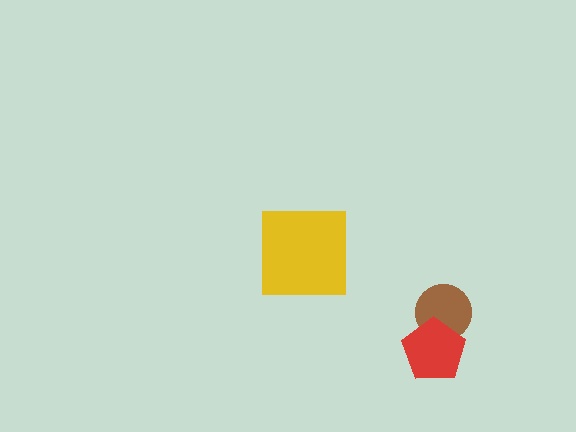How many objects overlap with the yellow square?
0 objects overlap with the yellow square.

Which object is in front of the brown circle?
The red pentagon is in front of the brown circle.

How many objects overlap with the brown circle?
1 object overlaps with the brown circle.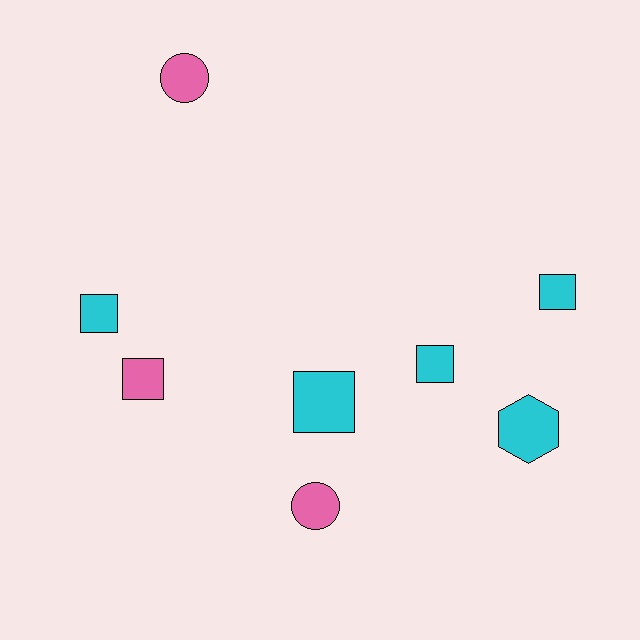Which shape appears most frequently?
Square, with 5 objects.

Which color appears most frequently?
Cyan, with 5 objects.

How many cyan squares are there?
There are 4 cyan squares.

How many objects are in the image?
There are 8 objects.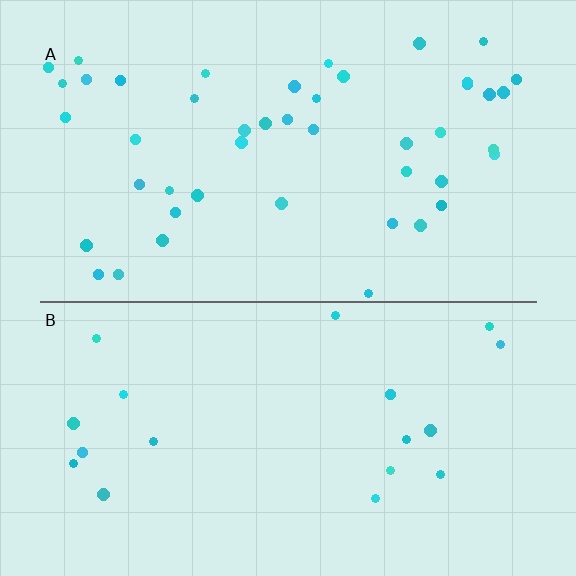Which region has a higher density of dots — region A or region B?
A (the top).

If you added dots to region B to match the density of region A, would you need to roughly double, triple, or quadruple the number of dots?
Approximately double.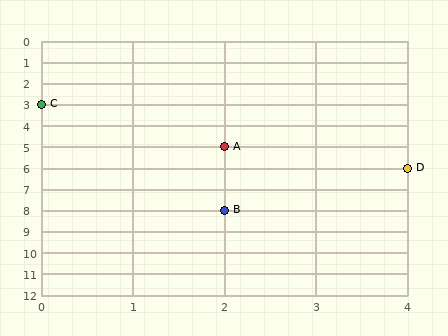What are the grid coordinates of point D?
Point D is at grid coordinates (4, 6).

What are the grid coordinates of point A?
Point A is at grid coordinates (2, 5).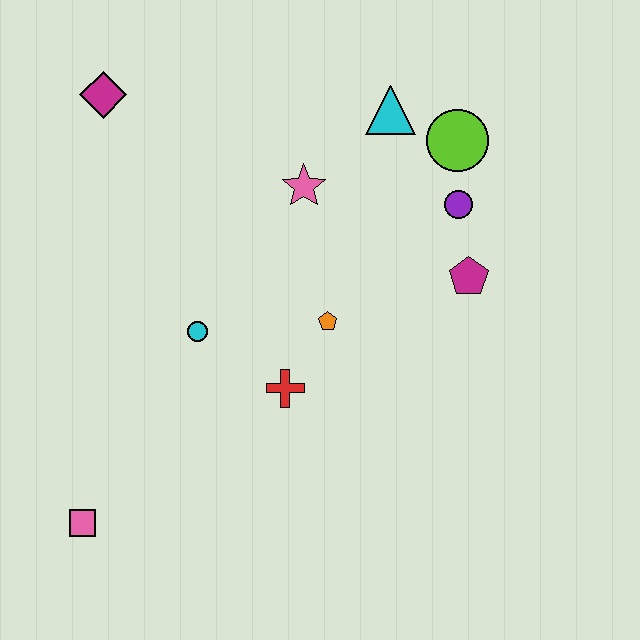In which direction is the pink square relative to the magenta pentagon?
The pink square is to the left of the magenta pentagon.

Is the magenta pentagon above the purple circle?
No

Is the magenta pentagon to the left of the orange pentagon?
No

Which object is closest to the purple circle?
The lime circle is closest to the purple circle.